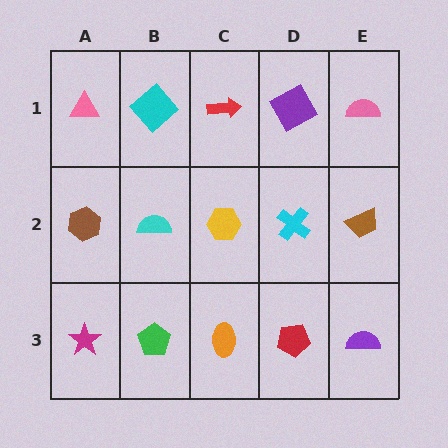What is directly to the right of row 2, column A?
A cyan semicircle.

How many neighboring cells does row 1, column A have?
2.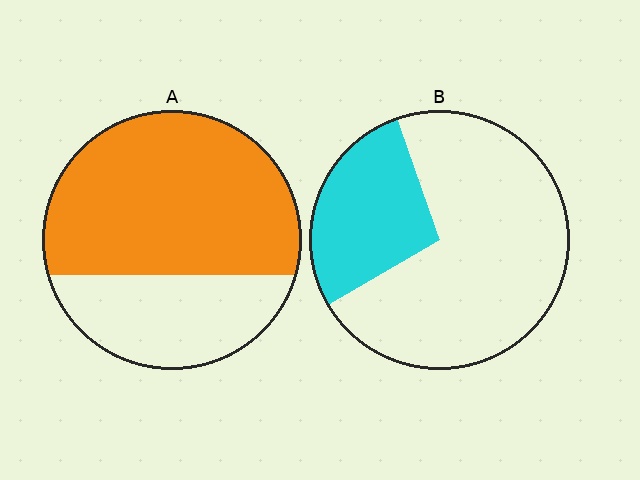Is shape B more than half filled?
No.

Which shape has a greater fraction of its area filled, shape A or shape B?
Shape A.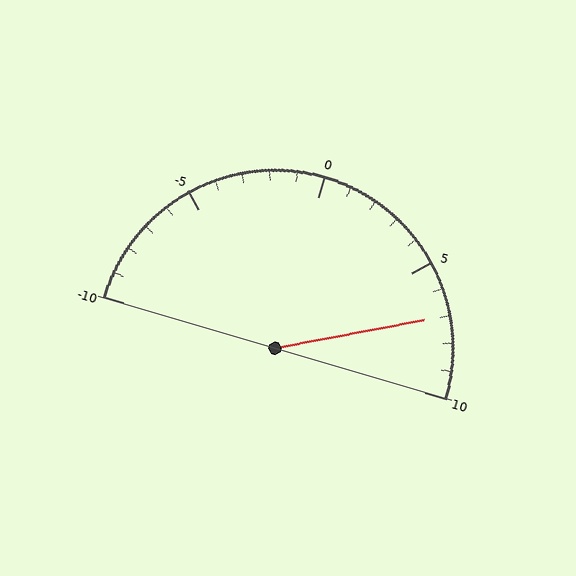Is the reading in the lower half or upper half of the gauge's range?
The reading is in the upper half of the range (-10 to 10).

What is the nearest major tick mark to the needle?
The nearest major tick mark is 5.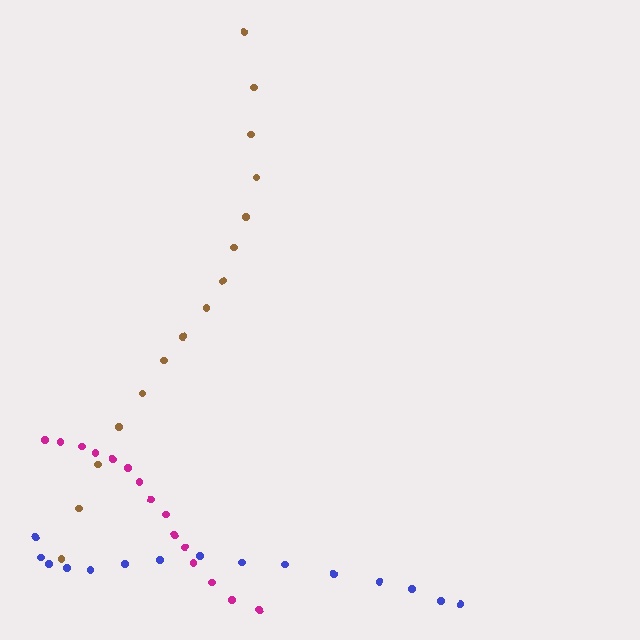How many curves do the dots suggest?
There are 3 distinct paths.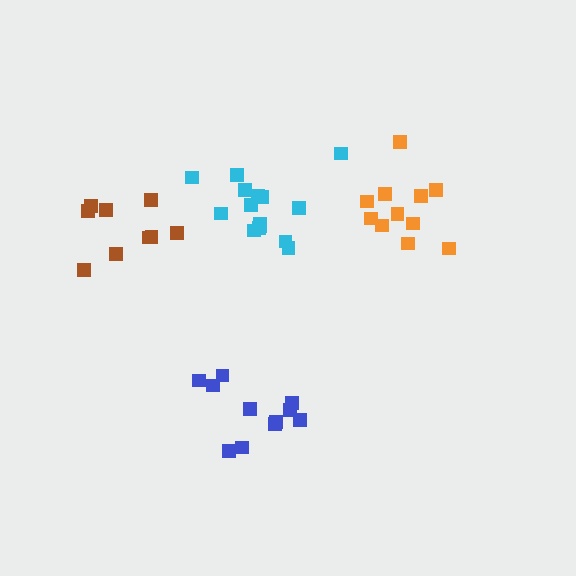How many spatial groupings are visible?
There are 4 spatial groupings.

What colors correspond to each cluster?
The clusters are colored: orange, blue, brown, cyan.